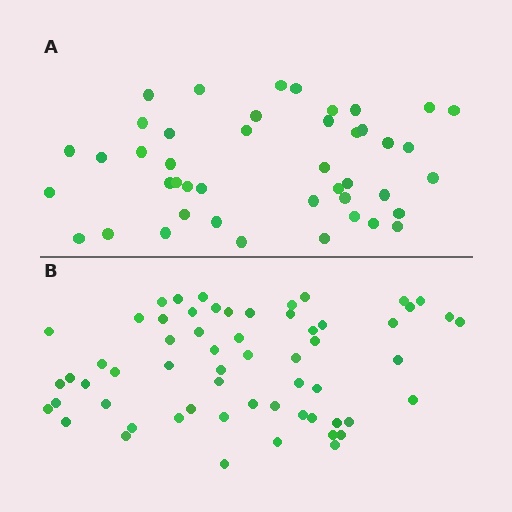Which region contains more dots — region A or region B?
Region B (the bottom region) has more dots.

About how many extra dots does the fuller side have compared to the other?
Region B has approximately 15 more dots than region A.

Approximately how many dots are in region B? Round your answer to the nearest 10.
About 60 dots.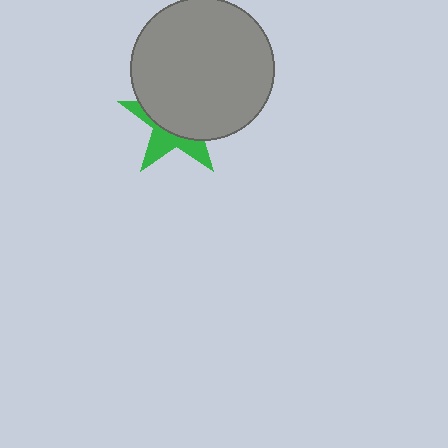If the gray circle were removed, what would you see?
You would see the complete green star.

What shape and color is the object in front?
The object in front is a gray circle.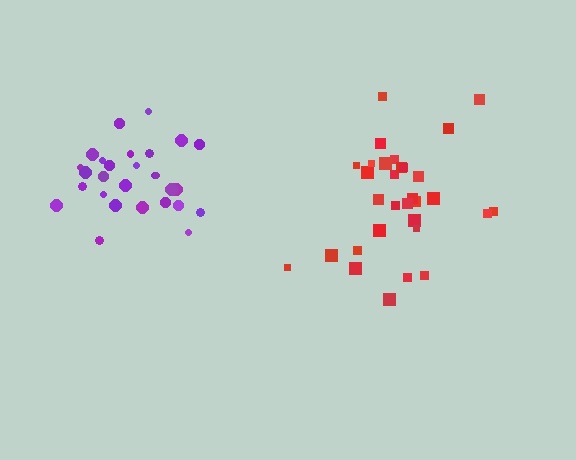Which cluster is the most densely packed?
Purple.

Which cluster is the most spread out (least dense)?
Red.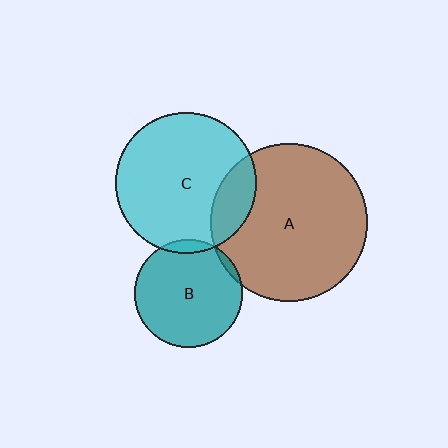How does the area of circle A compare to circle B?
Approximately 2.1 times.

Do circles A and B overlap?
Yes.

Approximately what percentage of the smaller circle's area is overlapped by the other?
Approximately 5%.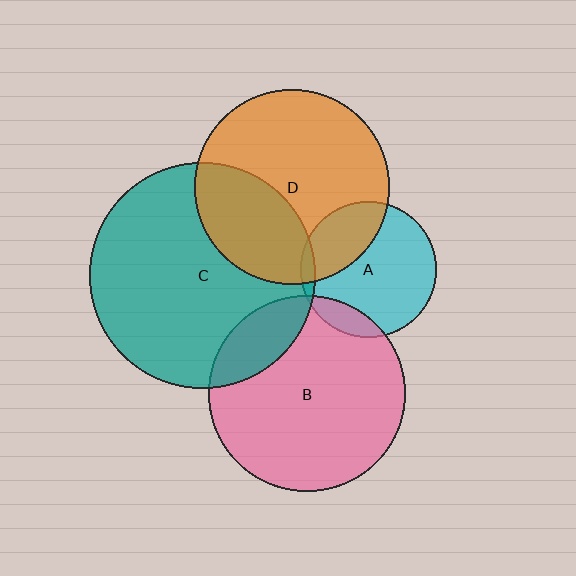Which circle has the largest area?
Circle C (teal).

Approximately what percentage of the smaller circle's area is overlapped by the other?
Approximately 30%.